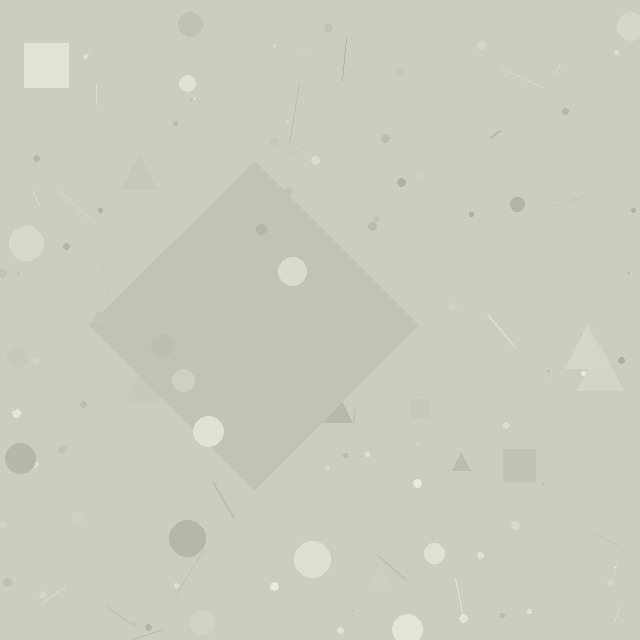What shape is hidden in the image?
A diamond is hidden in the image.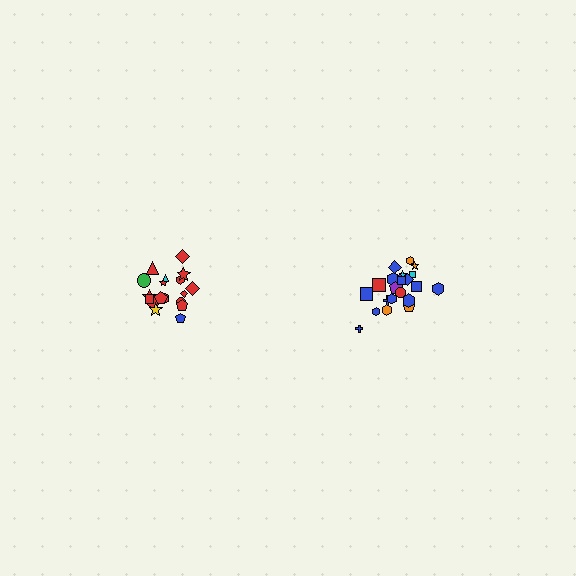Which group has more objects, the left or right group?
The right group.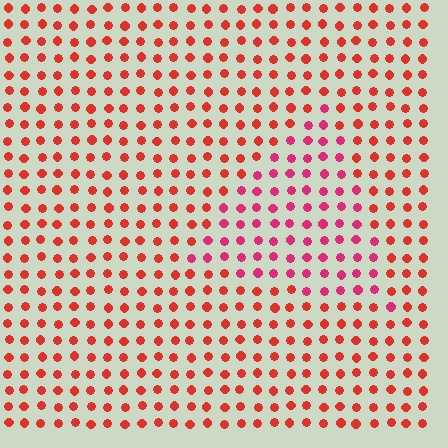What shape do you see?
I see a triangle.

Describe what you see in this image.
The image is filled with small red elements in a uniform arrangement. A triangle-shaped region is visible where the elements are tinted to a slightly different hue, forming a subtle color boundary.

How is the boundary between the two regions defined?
The boundary is defined purely by a slight shift in hue (about 30 degrees). Spacing, size, and orientation are identical on both sides.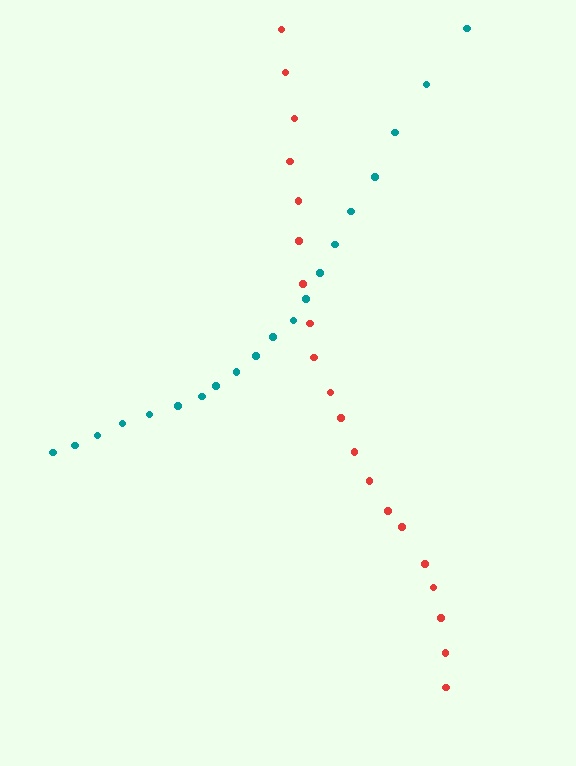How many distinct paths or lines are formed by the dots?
There are 2 distinct paths.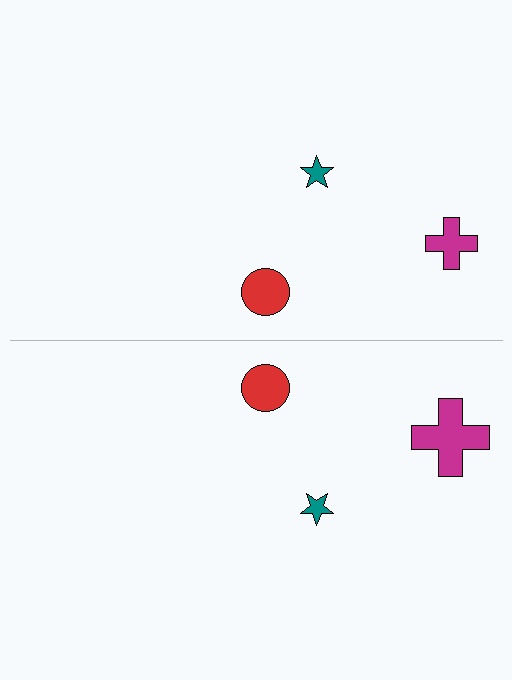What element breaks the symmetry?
The magenta cross on the bottom side has a different size than its mirror counterpart.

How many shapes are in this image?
There are 6 shapes in this image.